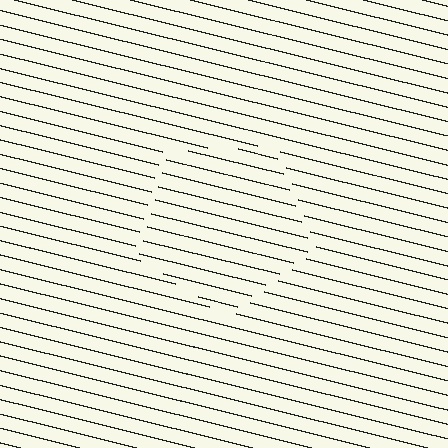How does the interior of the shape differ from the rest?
The interior of the shape contains the same grating, shifted by half a period — the contour is defined by the phase discontinuity where line-ends from the inner and outer gratings abut.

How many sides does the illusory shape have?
5 sides — the line-ends trace a pentagon.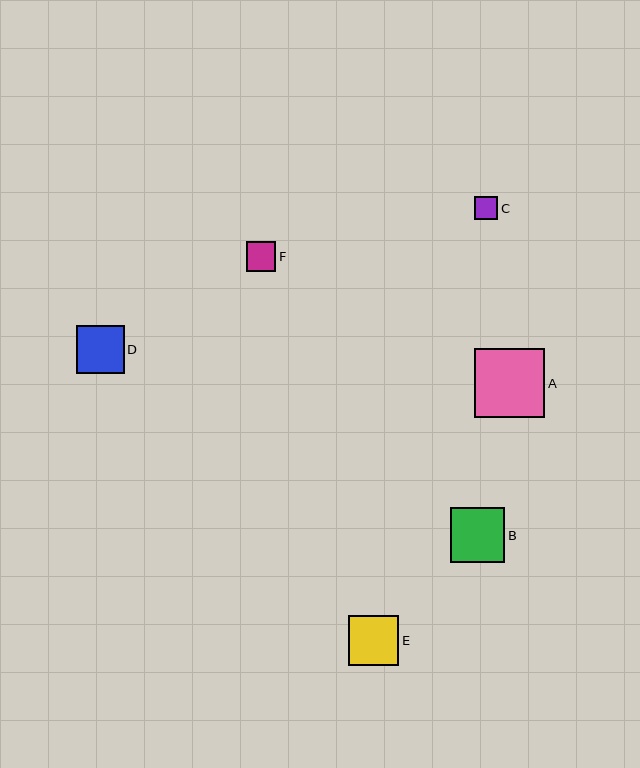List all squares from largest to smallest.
From largest to smallest: A, B, E, D, F, C.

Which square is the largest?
Square A is the largest with a size of approximately 70 pixels.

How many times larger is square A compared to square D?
Square A is approximately 1.5 times the size of square D.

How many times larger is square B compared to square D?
Square B is approximately 1.1 times the size of square D.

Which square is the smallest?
Square C is the smallest with a size of approximately 23 pixels.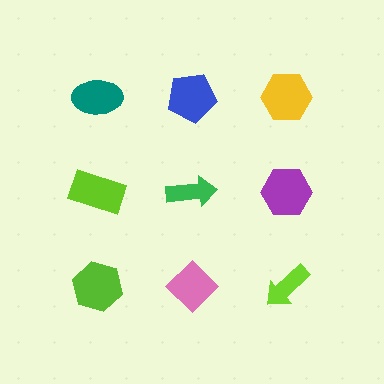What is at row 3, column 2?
A pink diamond.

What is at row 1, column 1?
A teal ellipse.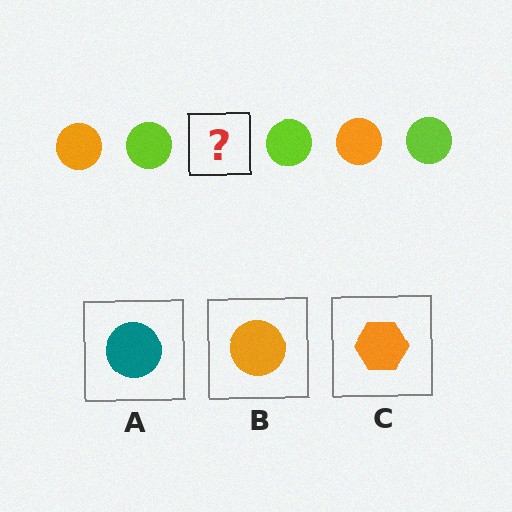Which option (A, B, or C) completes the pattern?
B.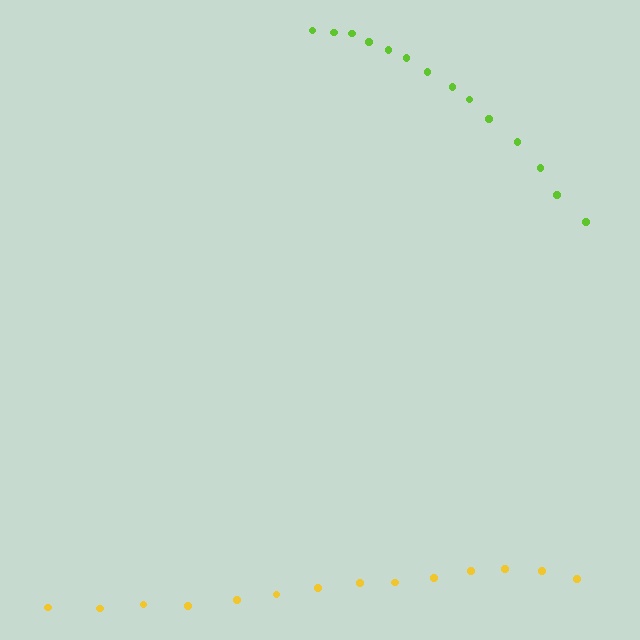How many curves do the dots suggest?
There are 2 distinct paths.